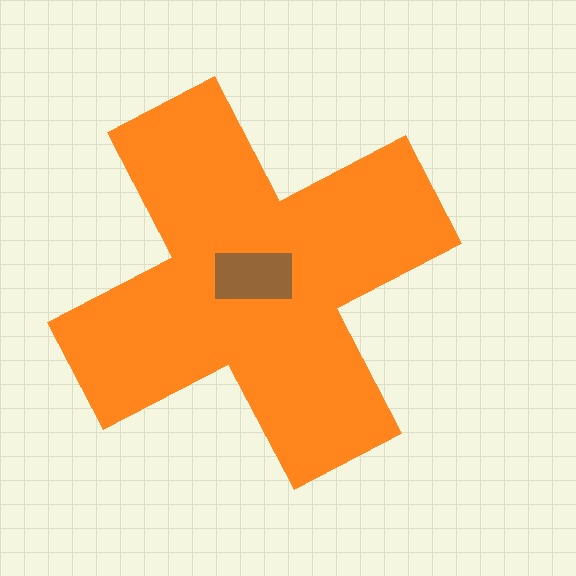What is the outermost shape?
The orange cross.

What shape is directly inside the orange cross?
The brown rectangle.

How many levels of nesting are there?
2.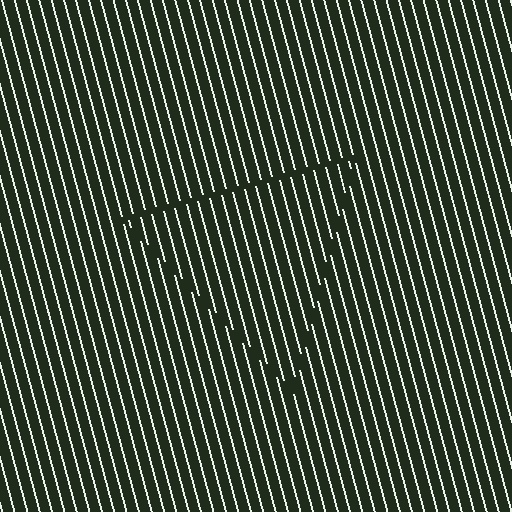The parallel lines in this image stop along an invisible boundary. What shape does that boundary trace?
An illusory triangle. The interior of the shape contains the same grating, shifted by half a period — the contour is defined by the phase discontinuity where line-ends from the inner and outer gratings abut.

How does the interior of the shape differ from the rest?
The interior of the shape contains the same grating, shifted by half a period — the contour is defined by the phase discontinuity where line-ends from the inner and outer gratings abut.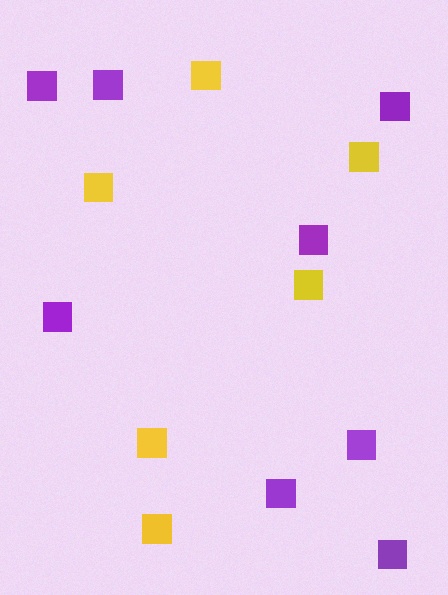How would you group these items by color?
There are 2 groups: one group of purple squares (8) and one group of yellow squares (6).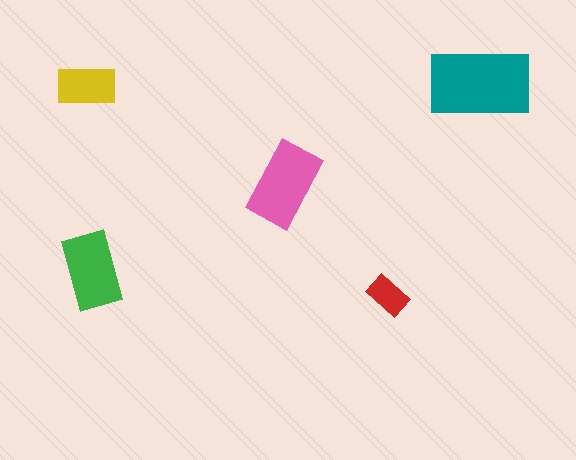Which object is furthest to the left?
The yellow rectangle is leftmost.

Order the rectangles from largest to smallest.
the teal one, the pink one, the green one, the yellow one, the red one.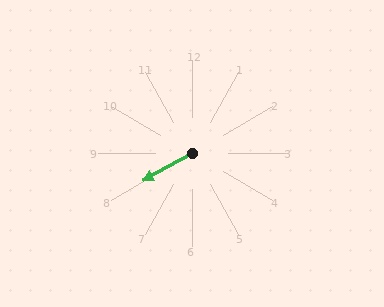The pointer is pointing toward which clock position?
Roughly 8 o'clock.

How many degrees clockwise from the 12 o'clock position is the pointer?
Approximately 241 degrees.